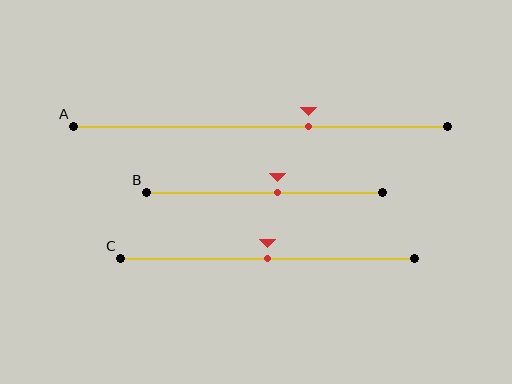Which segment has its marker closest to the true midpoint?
Segment C has its marker closest to the true midpoint.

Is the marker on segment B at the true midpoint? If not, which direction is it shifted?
No, the marker on segment B is shifted to the right by about 5% of the segment length.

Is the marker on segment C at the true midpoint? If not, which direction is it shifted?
Yes, the marker on segment C is at the true midpoint.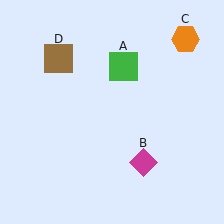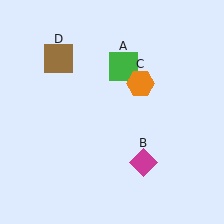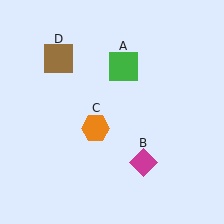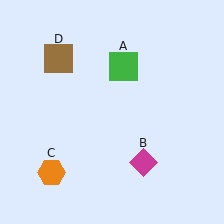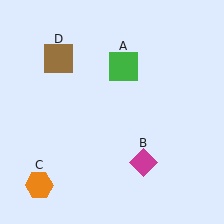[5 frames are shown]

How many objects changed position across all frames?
1 object changed position: orange hexagon (object C).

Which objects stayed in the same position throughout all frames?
Green square (object A) and magenta diamond (object B) and brown square (object D) remained stationary.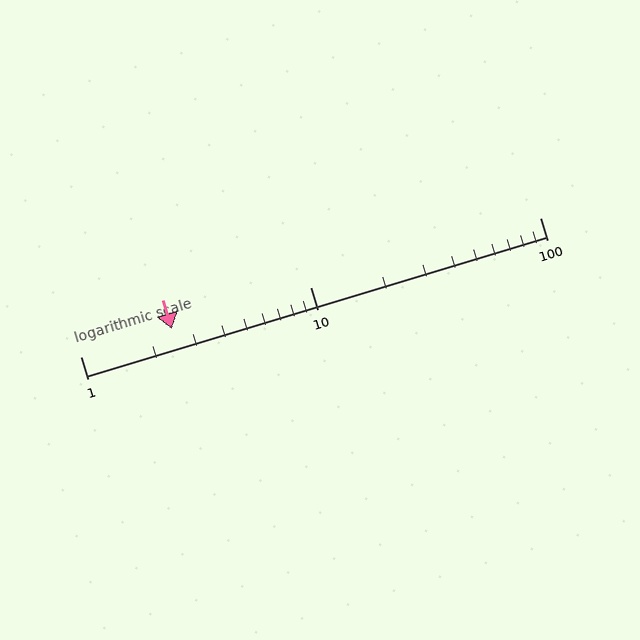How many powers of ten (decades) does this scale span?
The scale spans 2 decades, from 1 to 100.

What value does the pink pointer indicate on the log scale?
The pointer indicates approximately 2.5.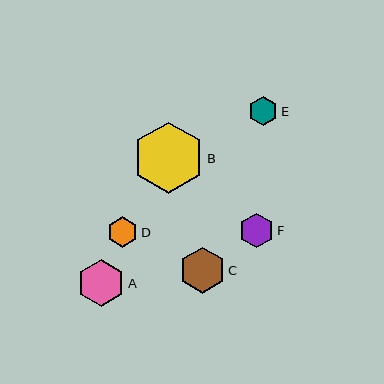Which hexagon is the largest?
Hexagon B is the largest with a size of approximately 71 pixels.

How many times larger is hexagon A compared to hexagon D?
Hexagon A is approximately 1.5 times the size of hexagon D.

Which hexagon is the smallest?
Hexagon E is the smallest with a size of approximately 29 pixels.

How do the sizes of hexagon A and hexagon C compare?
Hexagon A and hexagon C are approximately the same size.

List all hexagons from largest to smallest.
From largest to smallest: B, A, C, F, D, E.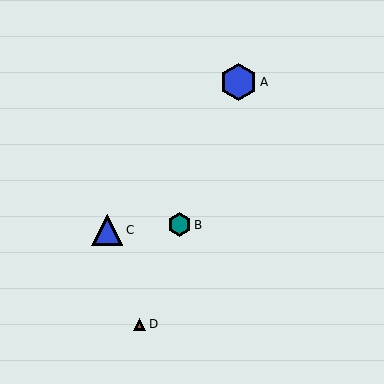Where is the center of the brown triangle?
The center of the brown triangle is at (140, 324).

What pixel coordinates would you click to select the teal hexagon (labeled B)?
Click at (180, 225) to select the teal hexagon B.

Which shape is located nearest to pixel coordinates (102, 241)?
The blue triangle (labeled C) at (107, 230) is nearest to that location.